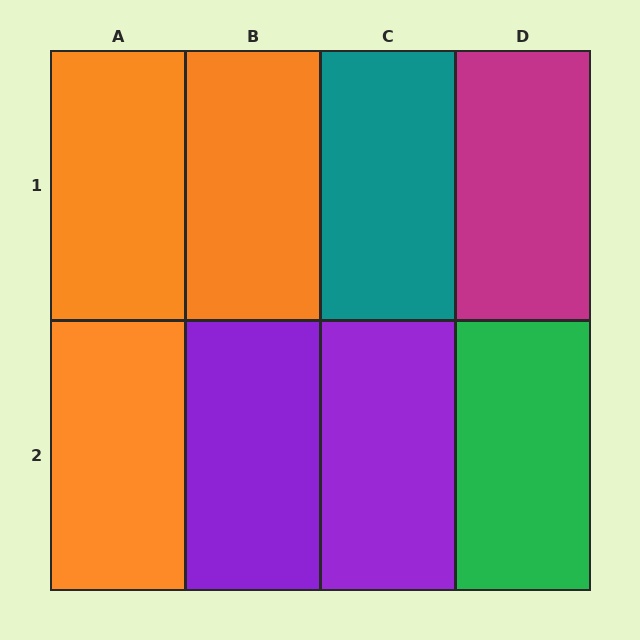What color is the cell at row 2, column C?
Purple.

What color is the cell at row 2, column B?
Purple.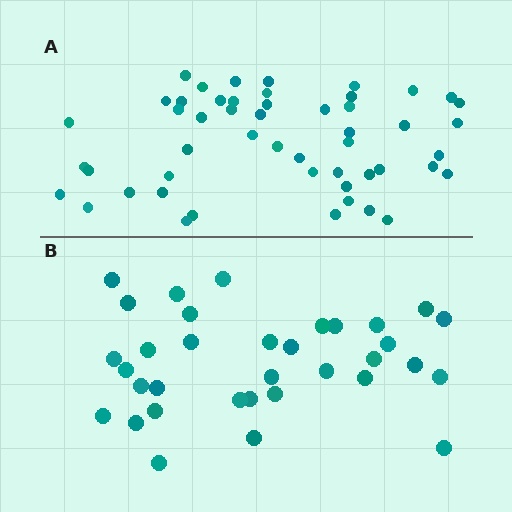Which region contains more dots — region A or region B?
Region A (the top region) has more dots.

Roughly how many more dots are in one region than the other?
Region A has approximately 15 more dots than region B.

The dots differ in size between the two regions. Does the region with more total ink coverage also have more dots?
No. Region B has more total ink coverage because its dots are larger, but region A actually contains more individual dots. Total area can be misleading — the number of items is what matters here.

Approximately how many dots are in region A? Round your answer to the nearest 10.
About 50 dots. (The exact count is 51, which rounds to 50.)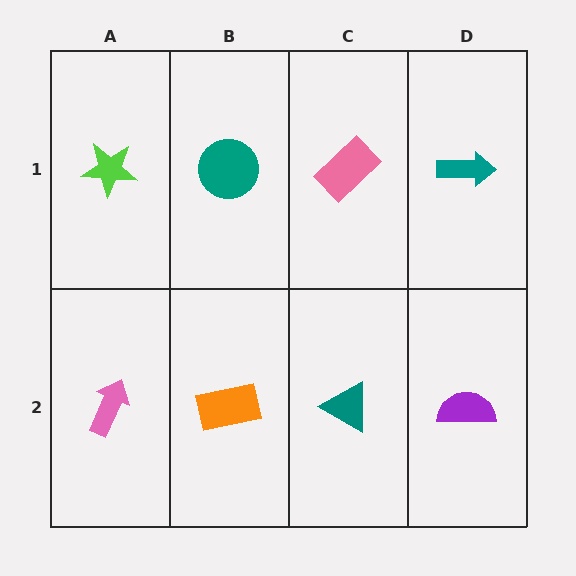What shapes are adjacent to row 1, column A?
A pink arrow (row 2, column A), a teal circle (row 1, column B).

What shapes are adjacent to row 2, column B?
A teal circle (row 1, column B), a pink arrow (row 2, column A), a teal triangle (row 2, column C).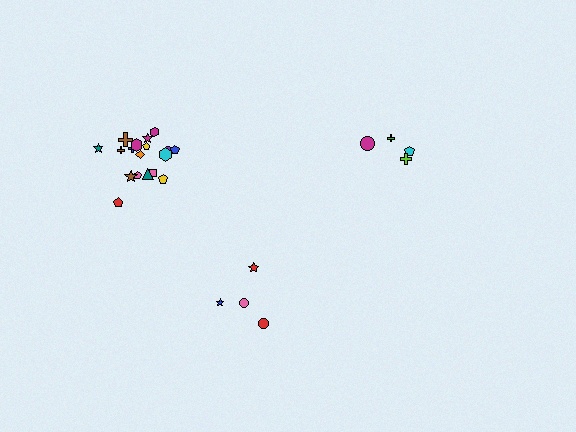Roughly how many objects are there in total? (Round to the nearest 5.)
Roughly 25 objects in total.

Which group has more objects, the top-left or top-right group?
The top-left group.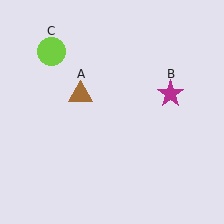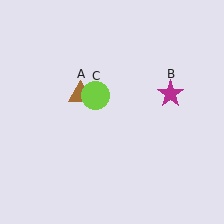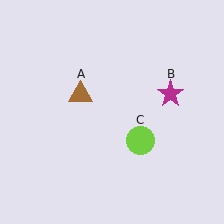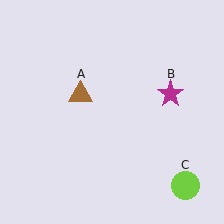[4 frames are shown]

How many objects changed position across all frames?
1 object changed position: lime circle (object C).